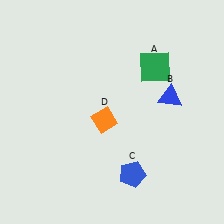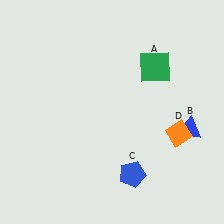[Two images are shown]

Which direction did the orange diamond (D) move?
The orange diamond (D) moved right.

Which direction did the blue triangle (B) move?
The blue triangle (B) moved down.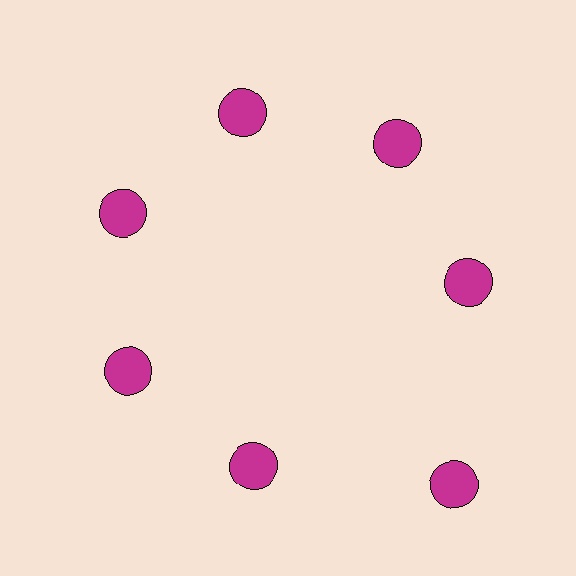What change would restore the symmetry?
The symmetry would be restored by moving it inward, back onto the ring so that all 7 circles sit at equal angles and equal distance from the center.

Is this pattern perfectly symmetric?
No. The 7 magenta circles are arranged in a ring, but one element near the 5 o'clock position is pushed outward from the center, breaking the 7-fold rotational symmetry.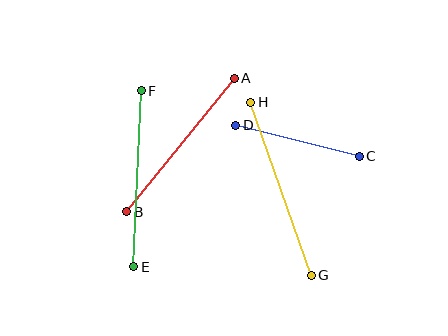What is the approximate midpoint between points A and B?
The midpoint is at approximately (180, 145) pixels.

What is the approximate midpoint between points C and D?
The midpoint is at approximately (297, 141) pixels.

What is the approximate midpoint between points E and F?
The midpoint is at approximately (138, 179) pixels.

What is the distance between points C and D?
The distance is approximately 127 pixels.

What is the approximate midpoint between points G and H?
The midpoint is at approximately (281, 189) pixels.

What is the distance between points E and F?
The distance is approximately 176 pixels.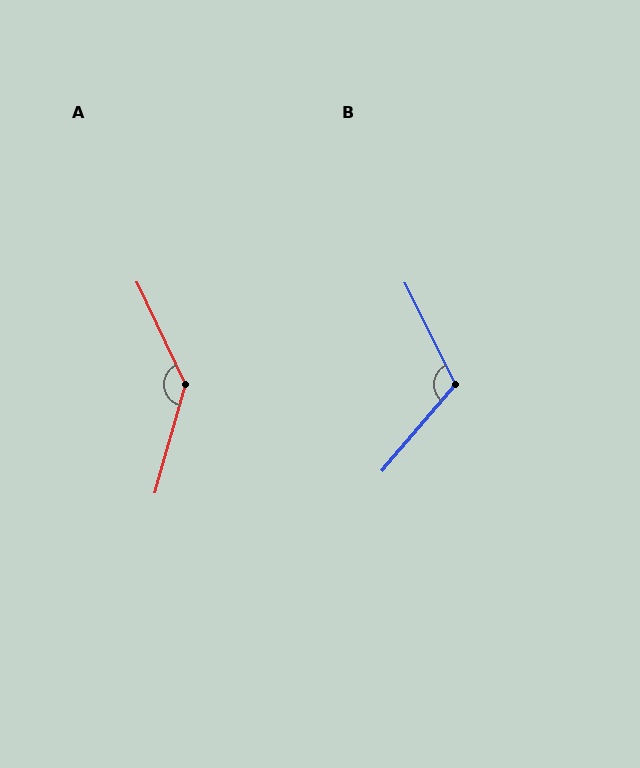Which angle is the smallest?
B, at approximately 113 degrees.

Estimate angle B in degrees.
Approximately 113 degrees.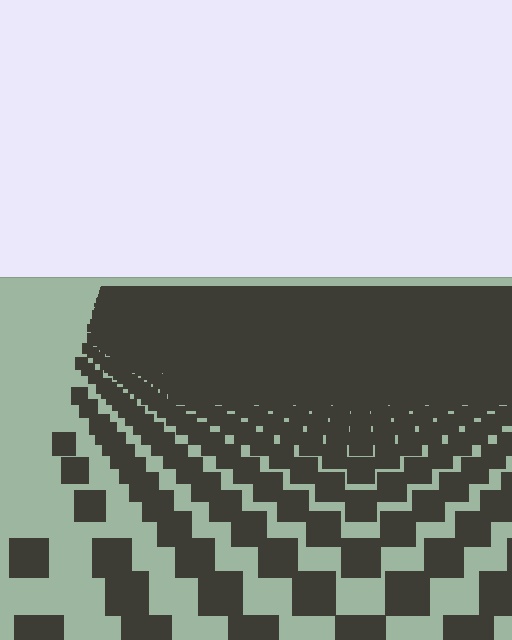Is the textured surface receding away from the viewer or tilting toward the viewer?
The surface is receding away from the viewer. Texture elements get smaller and denser toward the top.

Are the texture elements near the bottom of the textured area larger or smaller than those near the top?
Larger. Near the bottom, elements are closer to the viewer and appear at a bigger on-screen size.